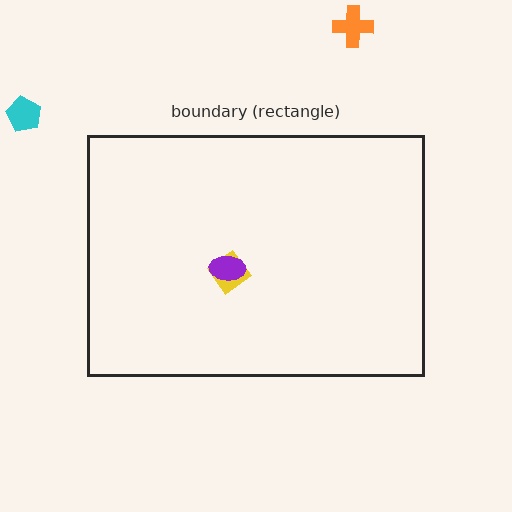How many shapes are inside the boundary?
2 inside, 2 outside.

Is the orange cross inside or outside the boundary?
Outside.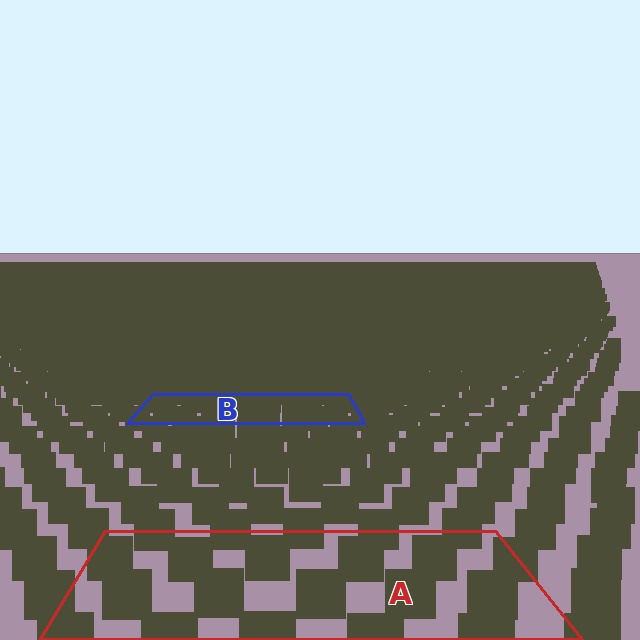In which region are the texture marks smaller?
The texture marks are smaller in region B, because it is farther away.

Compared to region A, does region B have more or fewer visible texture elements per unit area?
Region B has more texture elements per unit area — they are packed more densely because it is farther away.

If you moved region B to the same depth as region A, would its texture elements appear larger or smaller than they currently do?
They would appear larger. At a closer depth, the same texture elements are projected at a bigger on-screen size.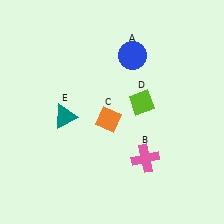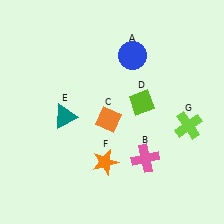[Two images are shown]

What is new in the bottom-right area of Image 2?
A lime cross (G) was added in the bottom-right area of Image 2.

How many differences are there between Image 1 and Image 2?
There are 2 differences between the two images.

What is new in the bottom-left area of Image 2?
An orange star (F) was added in the bottom-left area of Image 2.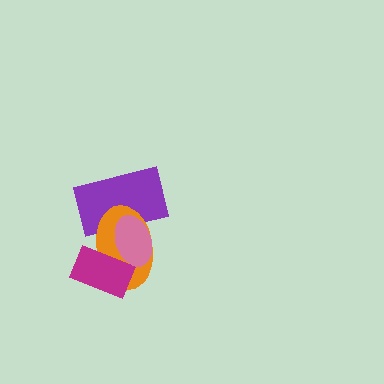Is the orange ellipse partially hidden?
Yes, it is partially covered by another shape.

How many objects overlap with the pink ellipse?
3 objects overlap with the pink ellipse.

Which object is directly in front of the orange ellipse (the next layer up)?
The magenta rectangle is directly in front of the orange ellipse.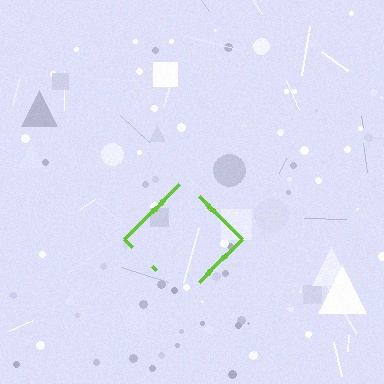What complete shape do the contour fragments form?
The contour fragments form a diamond.